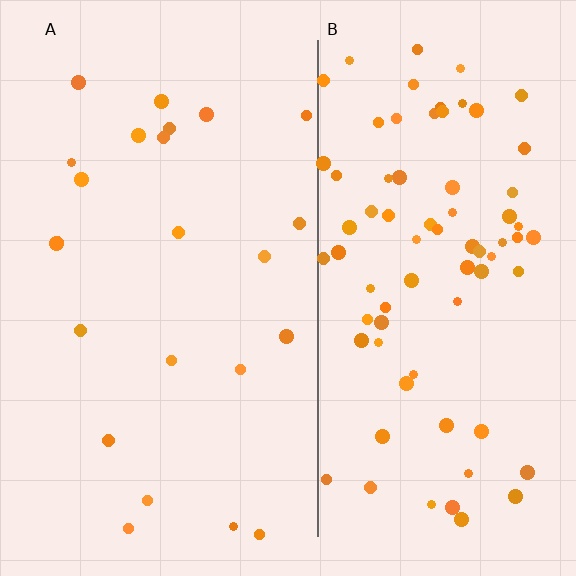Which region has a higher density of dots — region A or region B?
B (the right).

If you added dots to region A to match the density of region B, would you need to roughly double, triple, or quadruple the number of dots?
Approximately triple.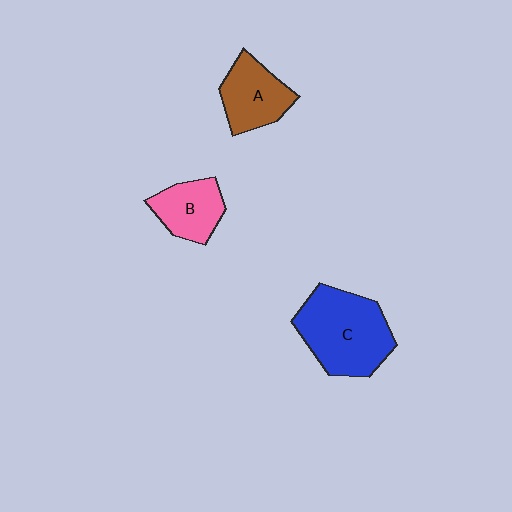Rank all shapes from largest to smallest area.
From largest to smallest: C (blue), A (brown), B (pink).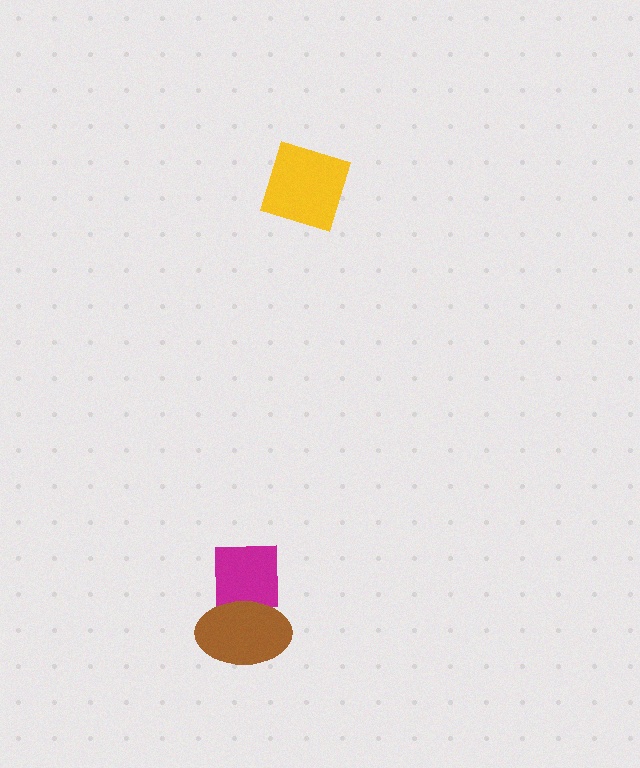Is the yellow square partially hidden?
No, no other shape covers it.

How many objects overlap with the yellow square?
0 objects overlap with the yellow square.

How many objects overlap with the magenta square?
1 object overlaps with the magenta square.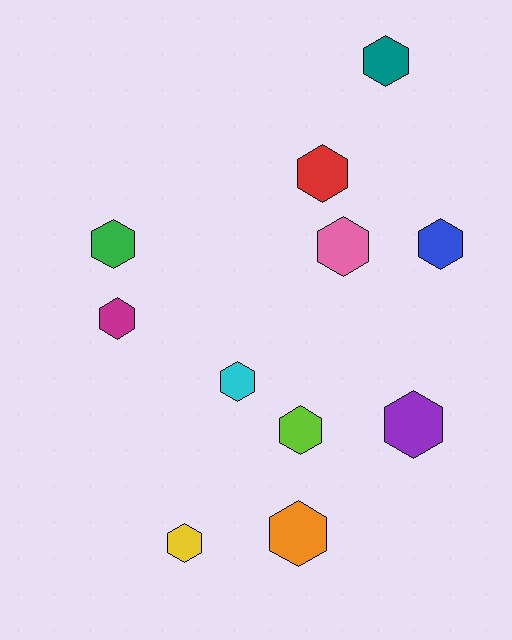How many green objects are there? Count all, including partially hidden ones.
There is 1 green object.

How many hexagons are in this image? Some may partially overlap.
There are 11 hexagons.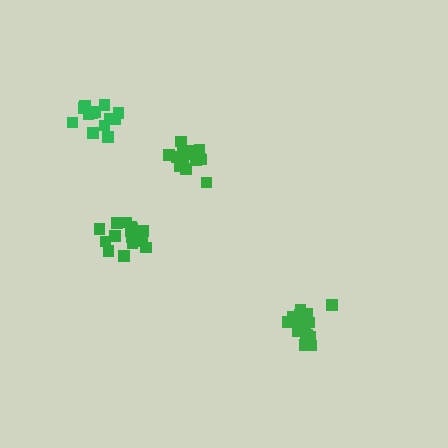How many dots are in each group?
Group 1: 17 dots, Group 2: 15 dots, Group 3: 13 dots, Group 4: 16 dots (61 total).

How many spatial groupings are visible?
There are 4 spatial groupings.